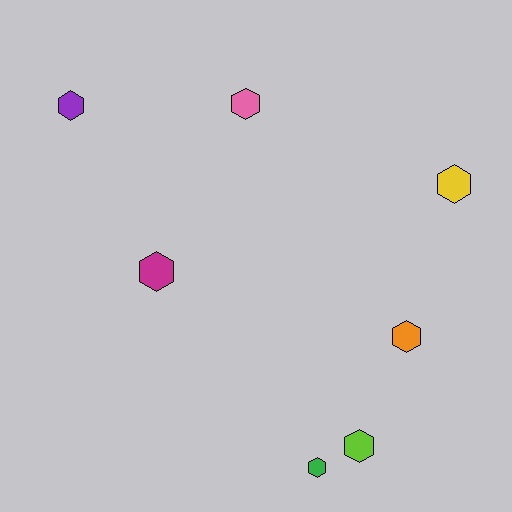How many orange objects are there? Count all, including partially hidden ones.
There is 1 orange object.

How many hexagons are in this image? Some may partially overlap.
There are 7 hexagons.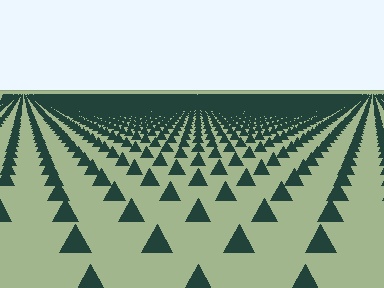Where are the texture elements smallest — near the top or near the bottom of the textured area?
Near the top.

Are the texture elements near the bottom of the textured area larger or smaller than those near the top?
Larger. Near the bottom, elements are closer to the viewer and appear at a bigger on-screen size.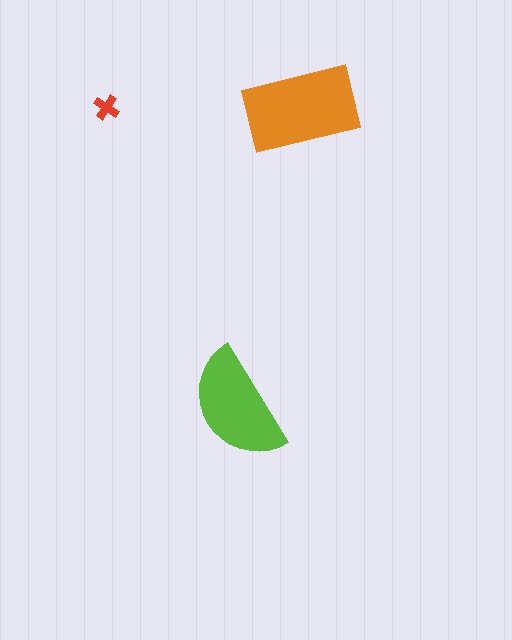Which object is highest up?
The red cross is topmost.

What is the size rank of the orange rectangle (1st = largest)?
1st.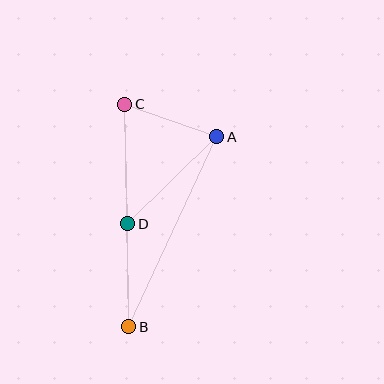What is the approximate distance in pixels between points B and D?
The distance between B and D is approximately 103 pixels.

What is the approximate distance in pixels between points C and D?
The distance between C and D is approximately 119 pixels.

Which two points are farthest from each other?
Points B and C are farthest from each other.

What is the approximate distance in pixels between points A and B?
The distance between A and B is approximately 209 pixels.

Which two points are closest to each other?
Points A and C are closest to each other.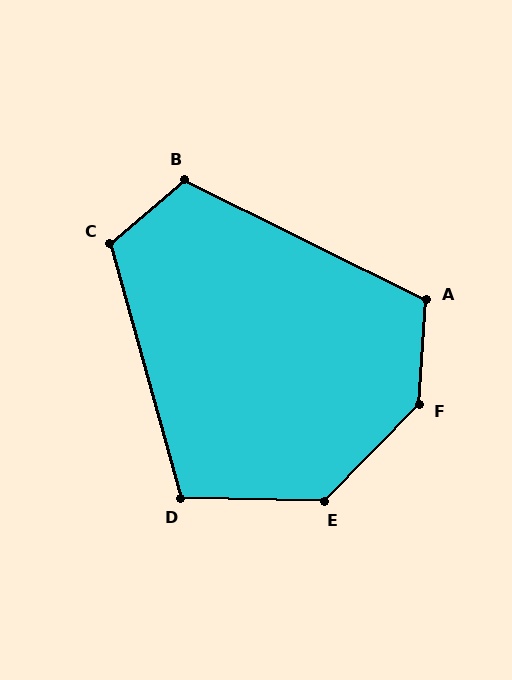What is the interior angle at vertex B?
Approximately 113 degrees (obtuse).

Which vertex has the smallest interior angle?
D, at approximately 107 degrees.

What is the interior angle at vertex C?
Approximately 115 degrees (obtuse).